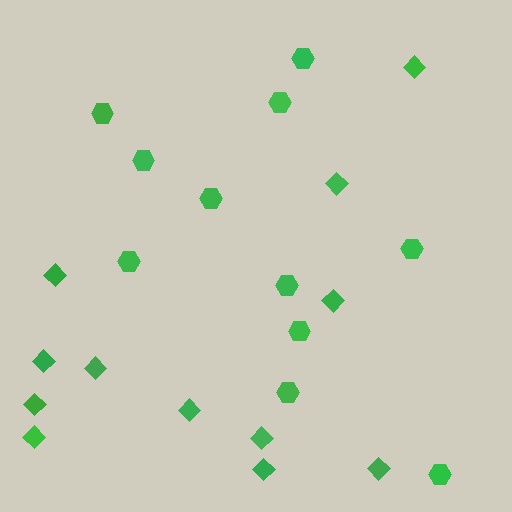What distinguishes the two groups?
There are 2 groups: one group of hexagons (11) and one group of diamonds (12).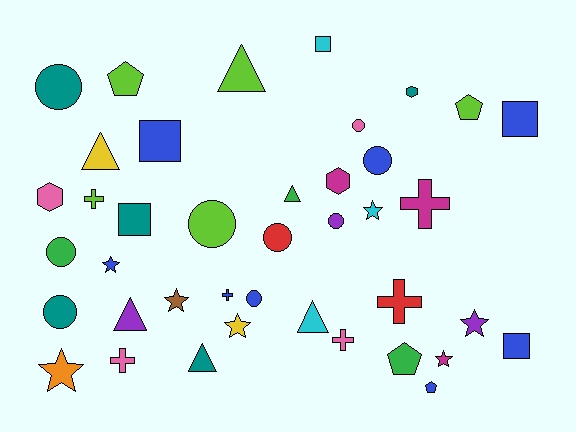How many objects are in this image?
There are 40 objects.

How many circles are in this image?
There are 9 circles.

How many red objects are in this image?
There are 2 red objects.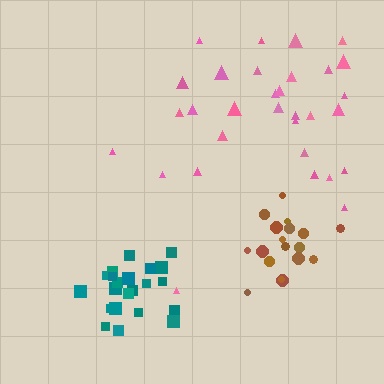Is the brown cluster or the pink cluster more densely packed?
Brown.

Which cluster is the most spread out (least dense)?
Pink.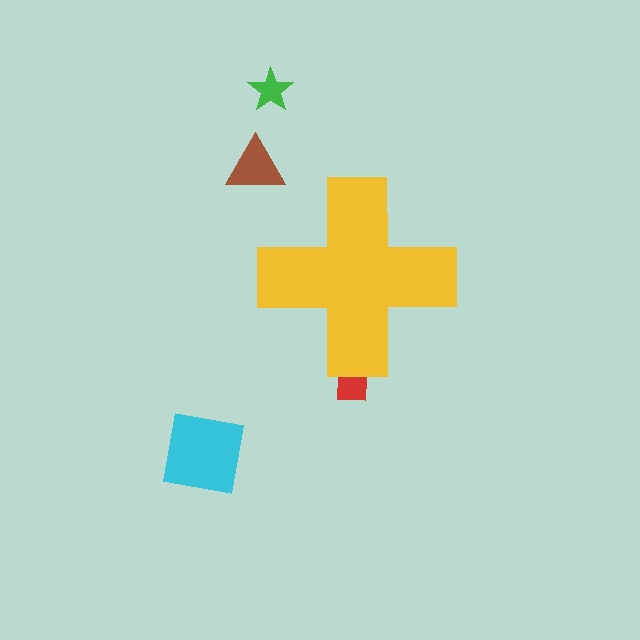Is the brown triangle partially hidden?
No, the brown triangle is fully visible.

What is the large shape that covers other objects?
A yellow cross.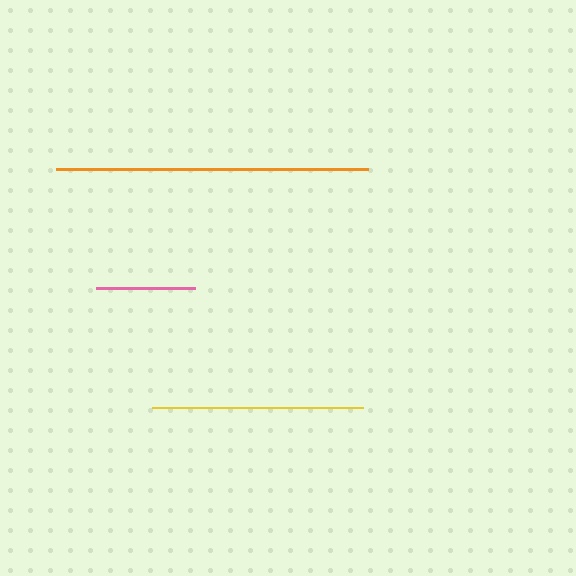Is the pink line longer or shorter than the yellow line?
The yellow line is longer than the pink line.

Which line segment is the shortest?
The pink line is the shortest at approximately 99 pixels.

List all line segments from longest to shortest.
From longest to shortest: orange, yellow, pink.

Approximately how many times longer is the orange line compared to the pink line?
The orange line is approximately 3.1 times the length of the pink line.